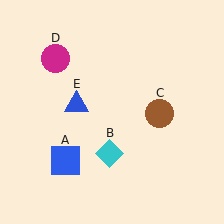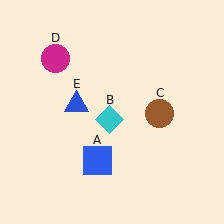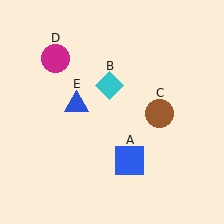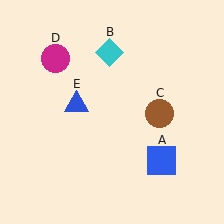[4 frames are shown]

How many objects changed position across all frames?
2 objects changed position: blue square (object A), cyan diamond (object B).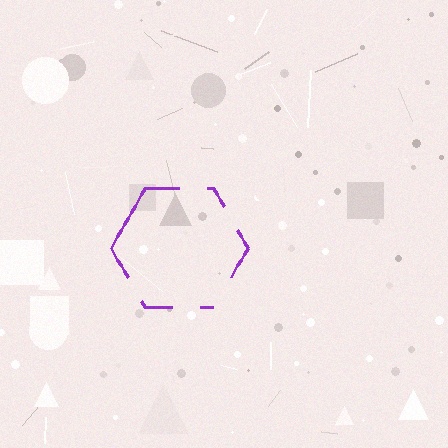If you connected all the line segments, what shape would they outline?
They would outline a hexagon.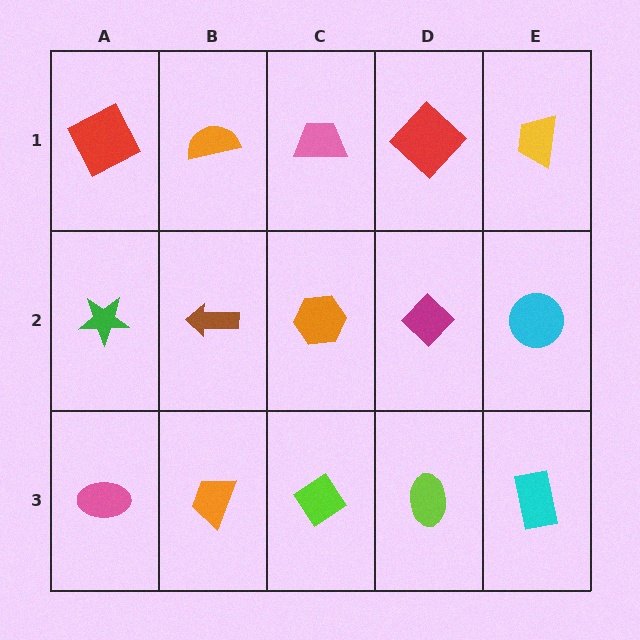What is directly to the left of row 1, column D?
A pink trapezoid.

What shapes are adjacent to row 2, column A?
A red square (row 1, column A), a pink ellipse (row 3, column A), a brown arrow (row 2, column B).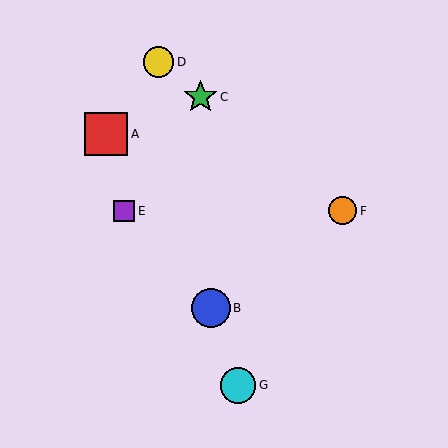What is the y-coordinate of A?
Object A is at y≈134.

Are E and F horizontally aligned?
Yes, both are at y≈211.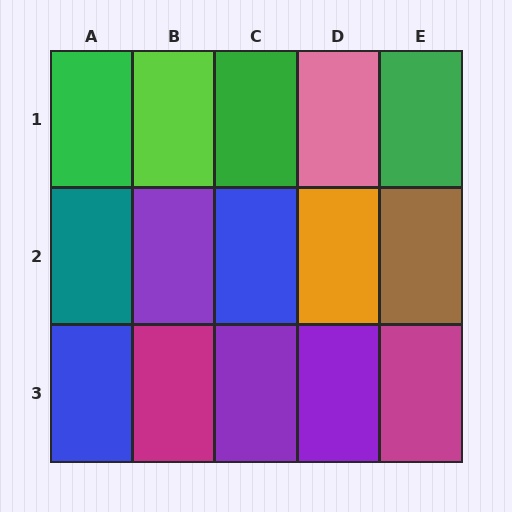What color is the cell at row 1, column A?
Green.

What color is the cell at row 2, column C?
Blue.